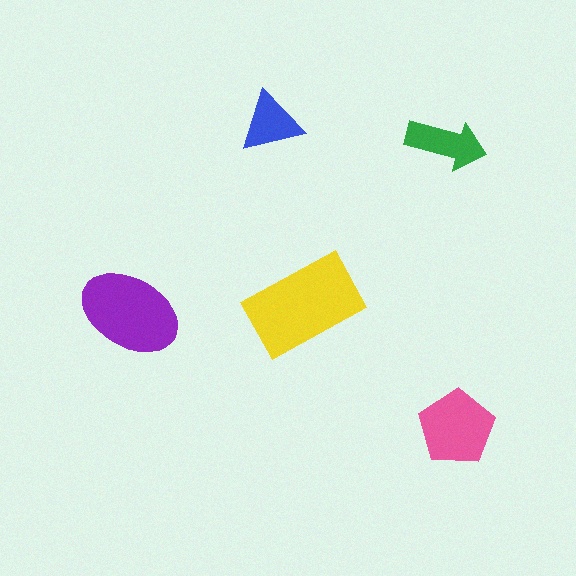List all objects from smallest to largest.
The blue triangle, the green arrow, the pink pentagon, the purple ellipse, the yellow rectangle.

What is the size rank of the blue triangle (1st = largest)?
5th.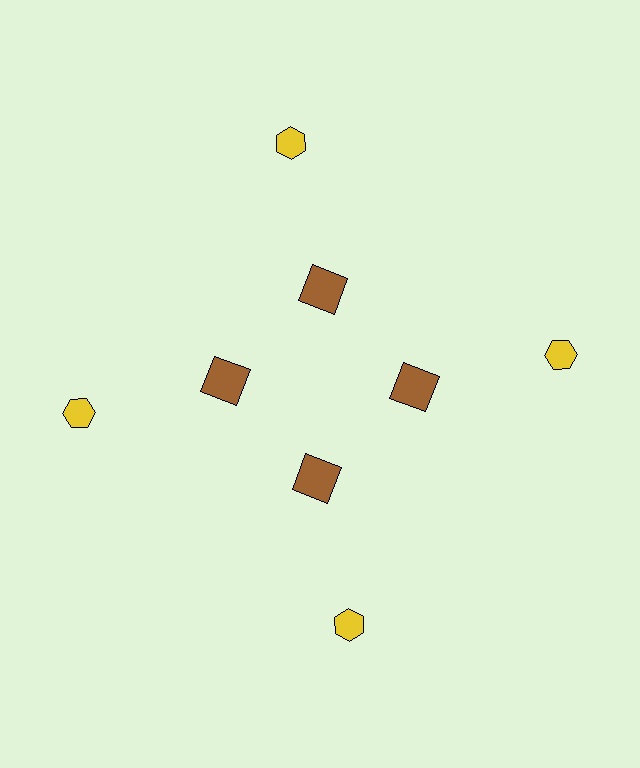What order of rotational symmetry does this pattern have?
This pattern has 4-fold rotational symmetry.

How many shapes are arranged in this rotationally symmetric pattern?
There are 8 shapes, arranged in 4 groups of 2.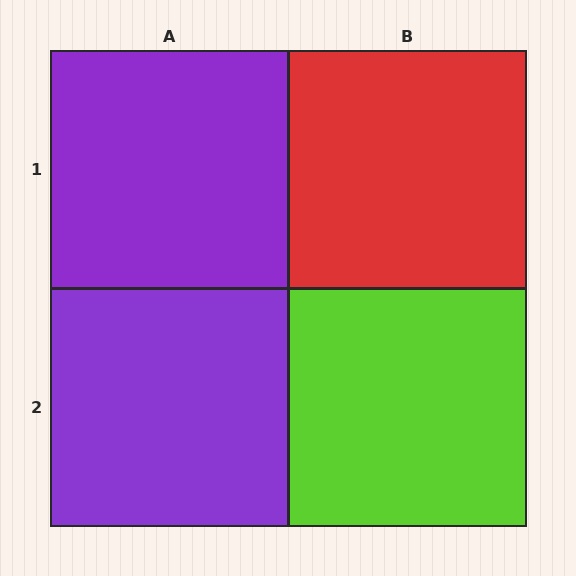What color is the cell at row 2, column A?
Purple.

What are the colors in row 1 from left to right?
Purple, red.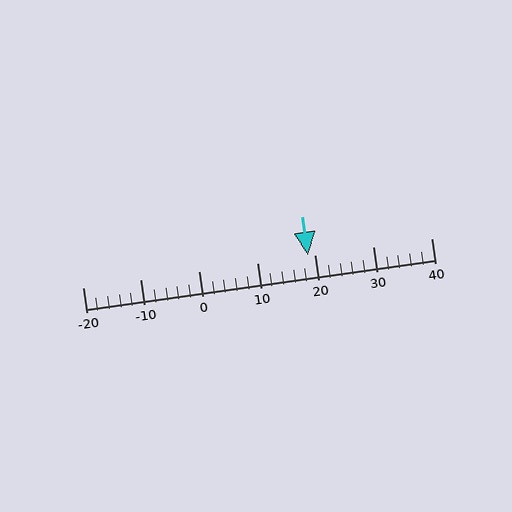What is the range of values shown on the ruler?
The ruler shows values from -20 to 40.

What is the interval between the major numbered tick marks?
The major tick marks are spaced 10 units apart.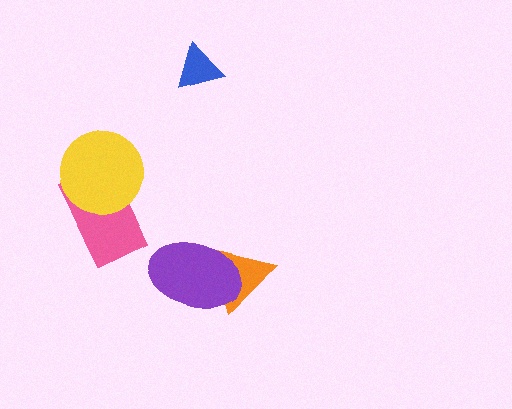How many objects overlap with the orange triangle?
1 object overlaps with the orange triangle.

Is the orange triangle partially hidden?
Yes, it is partially covered by another shape.